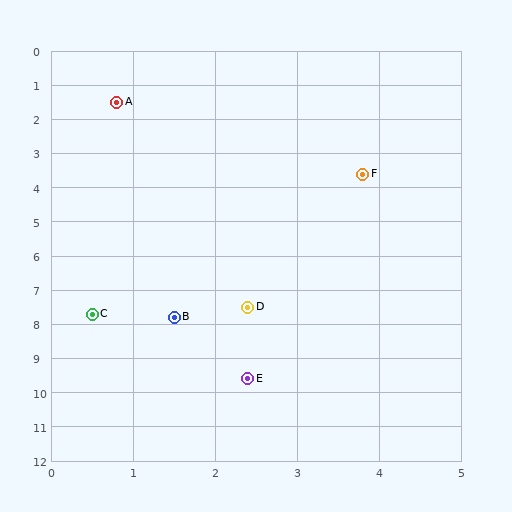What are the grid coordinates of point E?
Point E is at approximately (2.4, 9.6).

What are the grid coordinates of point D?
Point D is at approximately (2.4, 7.5).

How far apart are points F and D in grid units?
Points F and D are about 4.1 grid units apart.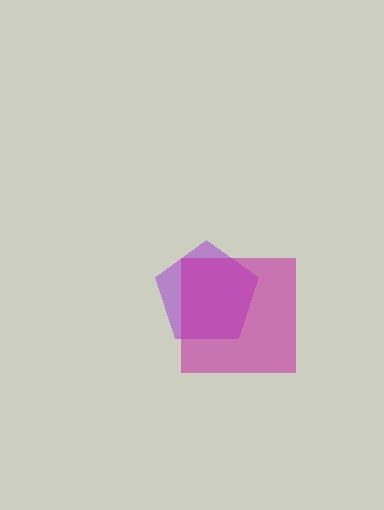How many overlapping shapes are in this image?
There are 2 overlapping shapes in the image.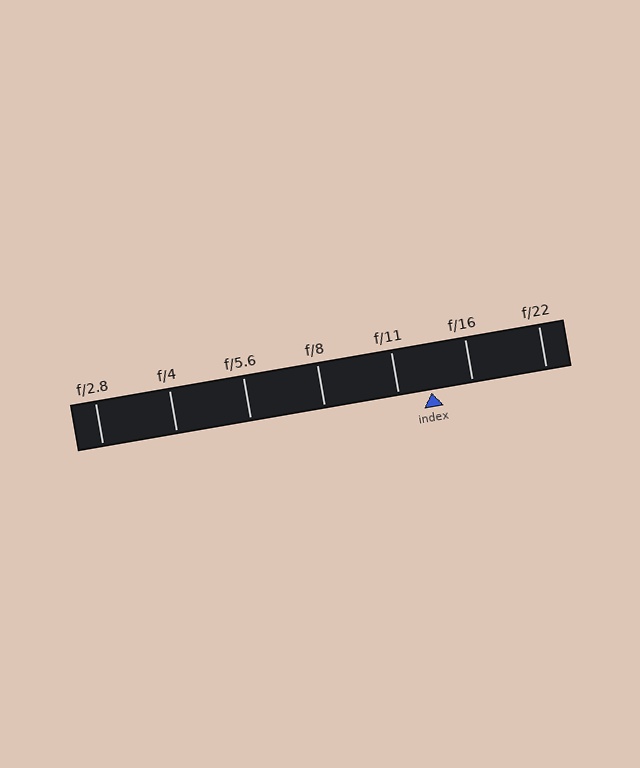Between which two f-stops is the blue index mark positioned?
The index mark is between f/11 and f/16.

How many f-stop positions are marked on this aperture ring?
There are 7 f-stop positions marked.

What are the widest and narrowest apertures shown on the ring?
The widest aperture shown is f/2.8 and the narrowest is f/22.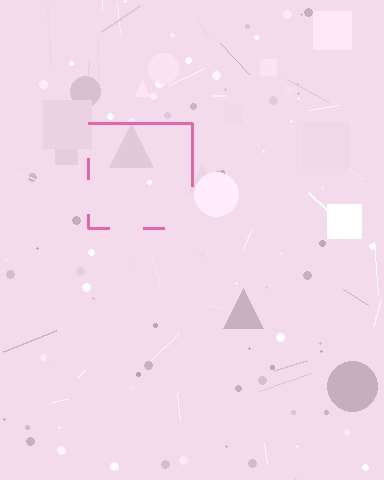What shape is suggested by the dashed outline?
The dashed outline suggests a square.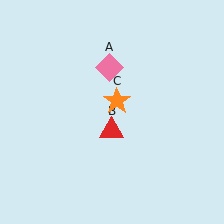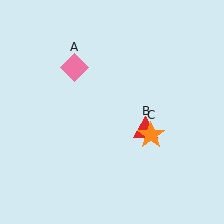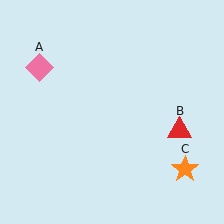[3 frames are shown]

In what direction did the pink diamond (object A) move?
The pink diamond (object A) moved left.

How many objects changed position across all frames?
3 objects changed position: pink diamond (object A), red triangle (object B), orange star (object C).